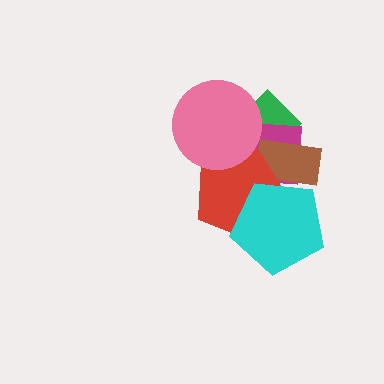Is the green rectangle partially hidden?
Yes, it is partially covered by another shape.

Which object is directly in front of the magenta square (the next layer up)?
The brown rectangle is directly in front of the magenta square.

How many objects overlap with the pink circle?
3 objects overlap with the pink circle.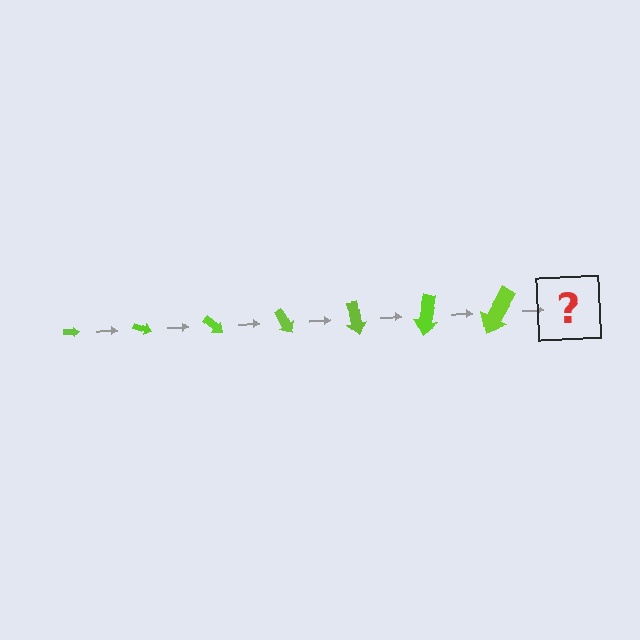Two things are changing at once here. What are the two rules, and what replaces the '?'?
The two rules are that the arrow grows larger each step and it rotates 20 degrees each step. The '?' should be an arrow, larger than the previous one and rotated 140 degrees from the start.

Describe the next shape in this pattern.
It should be an arrow, larger than the previous one and rotated 140 degrees from the start.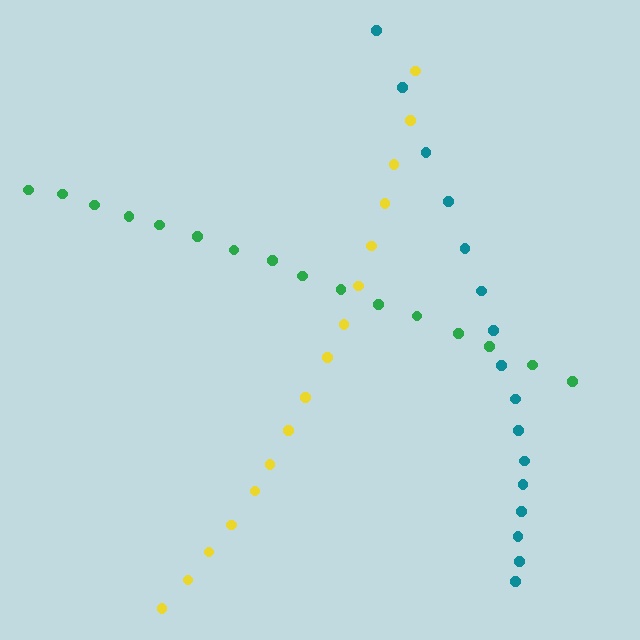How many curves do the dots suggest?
There are 3 distinct paths.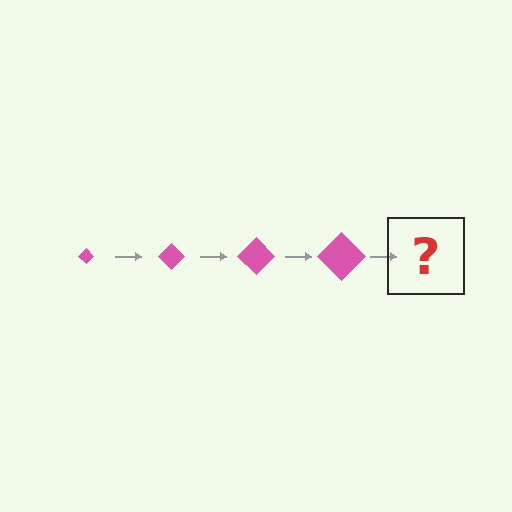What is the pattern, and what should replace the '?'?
The pattern is that the diamond gets progressively larger each step. The '?' should be a pink diamond, larger than the previous one.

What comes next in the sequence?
The next element should be a pink diamond, larger than the previous one.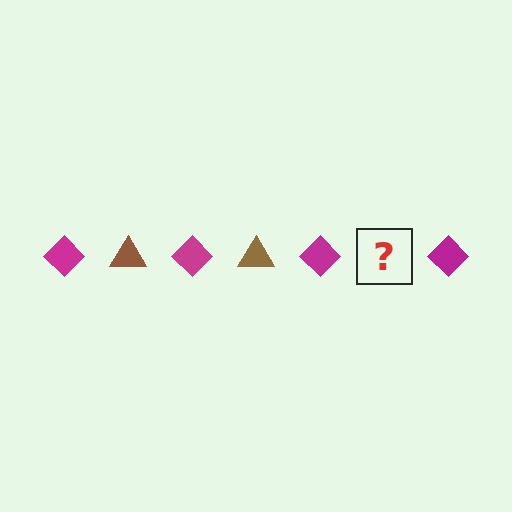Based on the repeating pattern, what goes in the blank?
The blank should be a brown triangle.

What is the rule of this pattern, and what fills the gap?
The rule is that the pattern alternates between magenta diamond and brown triangle. The gap should be filled with a brown triangle.